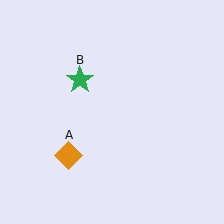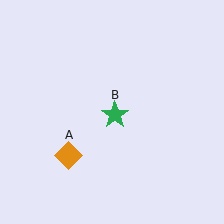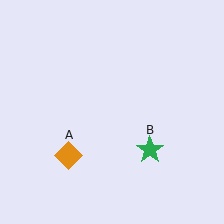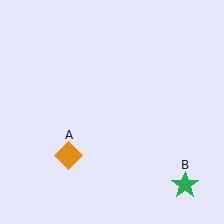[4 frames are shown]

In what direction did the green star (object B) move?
The green star (object B) moved down and to the right.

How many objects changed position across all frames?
1 object changed position: green star (object B).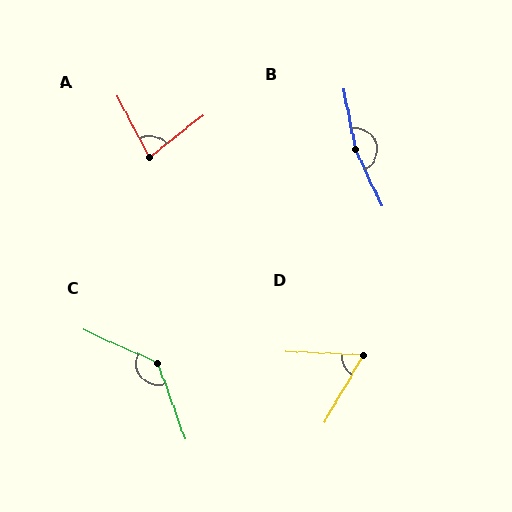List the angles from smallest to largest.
D (62°), A (79°), C (134°), B (165°).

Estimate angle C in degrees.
Approximately 134 degrees.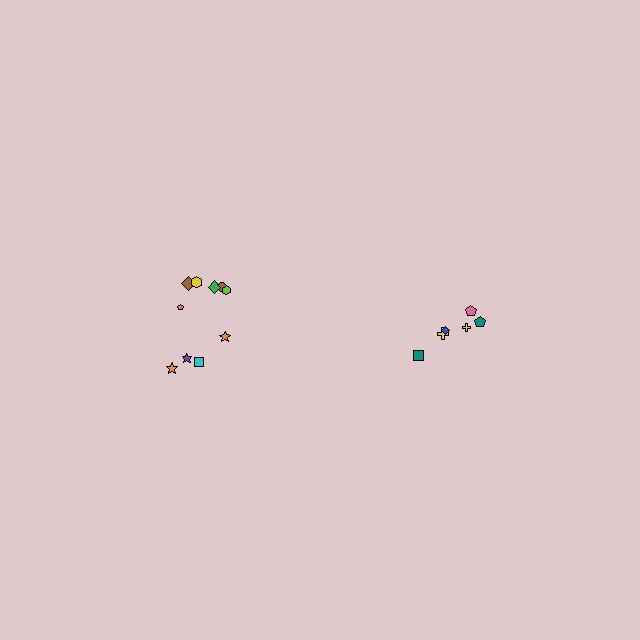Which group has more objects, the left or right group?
The left group.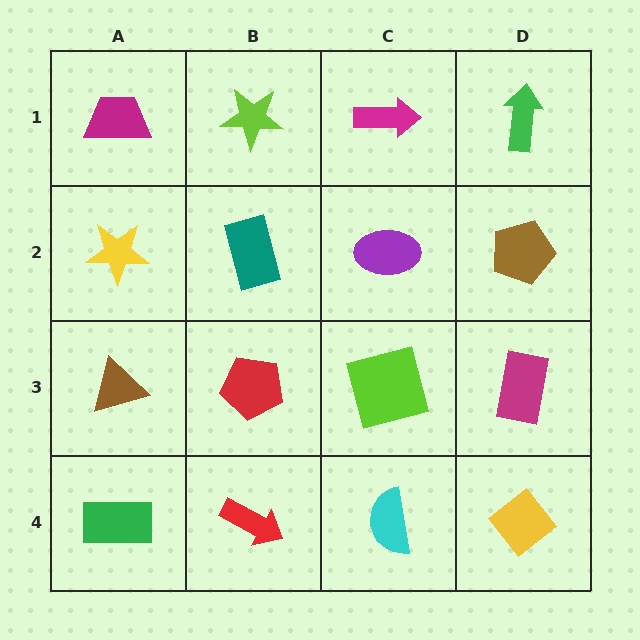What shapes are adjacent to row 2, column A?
A magenta trapezoid (row 1, column A), a brown triangle (row 3, column A), a teal rectangle (row 2, column B).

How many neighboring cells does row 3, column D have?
3.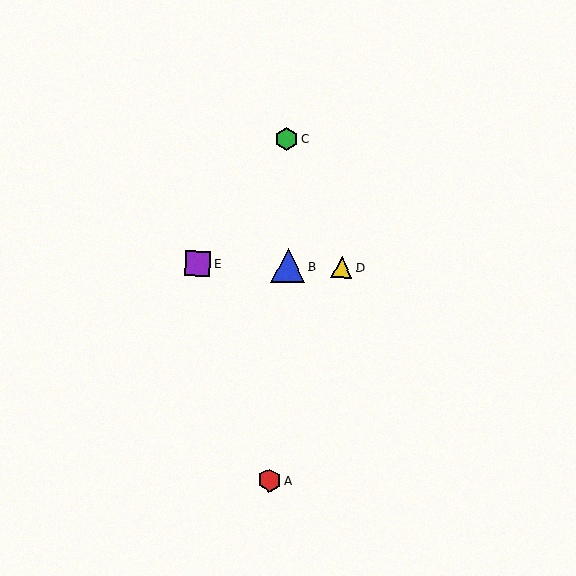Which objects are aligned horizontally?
Objects B, D, E are aligned horizontally.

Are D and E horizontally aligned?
Yes, both are at y≈267.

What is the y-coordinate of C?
Object C is at y≈139.